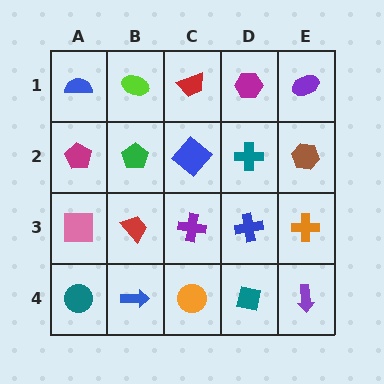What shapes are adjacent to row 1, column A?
A magenta pentagon (row 2, column A), a lime ellipse (row 1, column B).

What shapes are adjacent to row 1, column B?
A green pentagon (row 2, column B), a blue semicircle (row 1, column A), a red trapezoid (row 1, column C).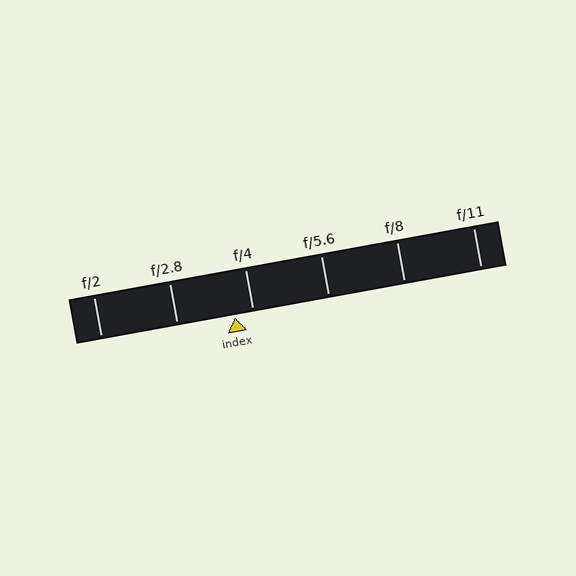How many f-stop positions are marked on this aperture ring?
There are 6 f-stop positions marked.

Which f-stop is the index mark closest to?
The index mark is closest to f/4.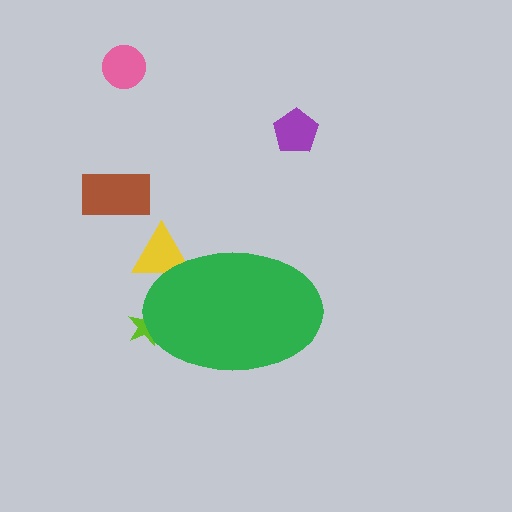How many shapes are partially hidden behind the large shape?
2 shapes are partially hidden.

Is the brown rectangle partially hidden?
No, the brown rectangle is fully visible.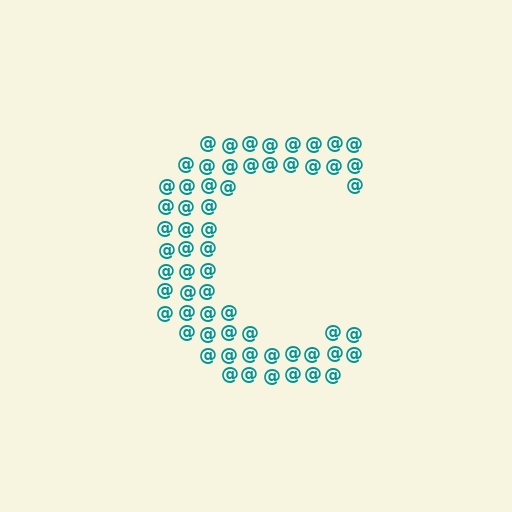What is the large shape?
The large shape is the letter C.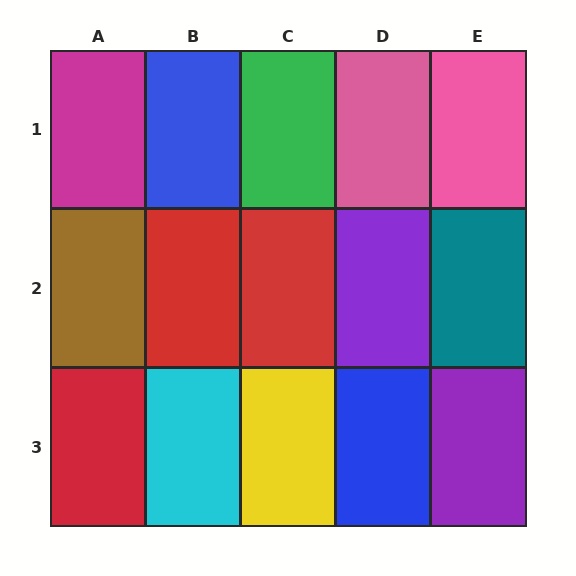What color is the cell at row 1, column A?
Magenta.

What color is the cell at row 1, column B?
Blue.